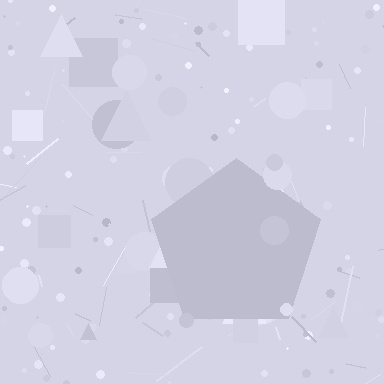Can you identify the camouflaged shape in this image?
The camouflaged shape is a pentagon.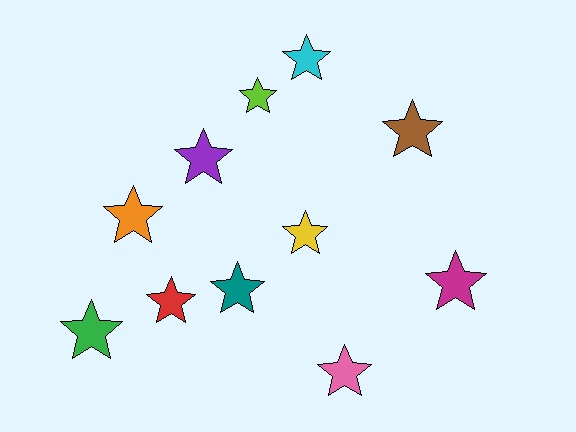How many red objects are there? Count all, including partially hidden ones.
There is 1 red object.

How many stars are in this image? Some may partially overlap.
There are 11 stars.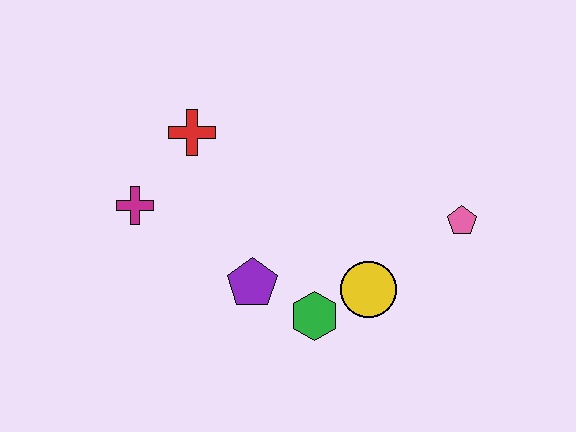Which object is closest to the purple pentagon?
The green hexagon is closest to the purple pentagon.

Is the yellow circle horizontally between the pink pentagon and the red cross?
Yes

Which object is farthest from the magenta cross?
The pink pentagon is farthest from the magenta cross.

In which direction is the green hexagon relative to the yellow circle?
The green hexagon is to the left of the yellow circle.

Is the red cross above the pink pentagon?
Yes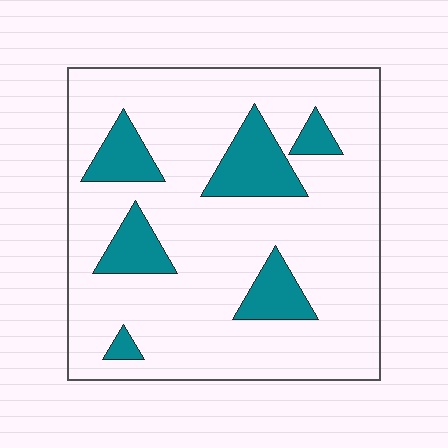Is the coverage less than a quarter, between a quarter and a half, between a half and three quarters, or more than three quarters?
Less than a quarter.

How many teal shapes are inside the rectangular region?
6.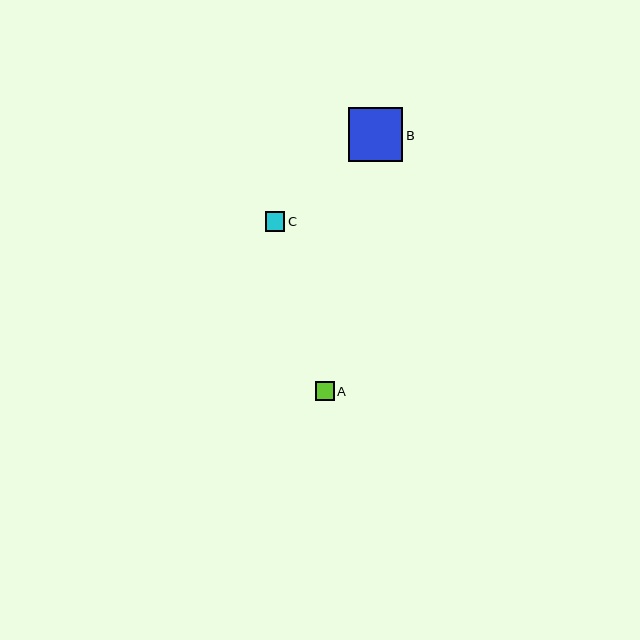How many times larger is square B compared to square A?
Square B is approximately 2.9 times the size of square A.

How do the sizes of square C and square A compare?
Square C and square A are approximately the same size.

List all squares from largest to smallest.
From largest to smallest: B, C, A.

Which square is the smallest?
Square A is the smallest with a size of approximately 19 pixels.